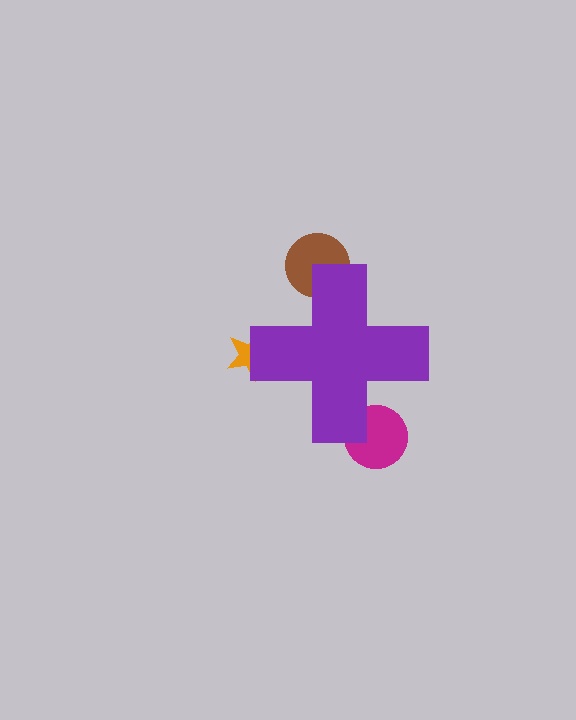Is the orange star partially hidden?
Yes, the orange star is partially hidden behind the purple cross.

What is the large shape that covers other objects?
A purple cross.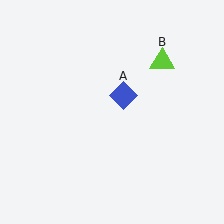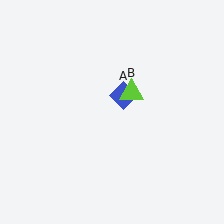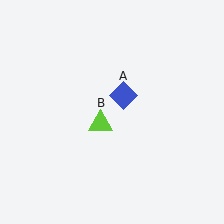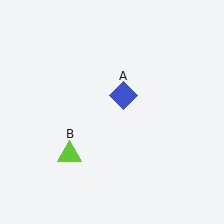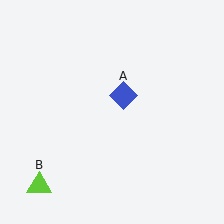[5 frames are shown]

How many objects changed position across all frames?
1 object changed position: lime triangle (object B).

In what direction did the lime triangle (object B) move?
The lime triangle (object B) moved down and to the left.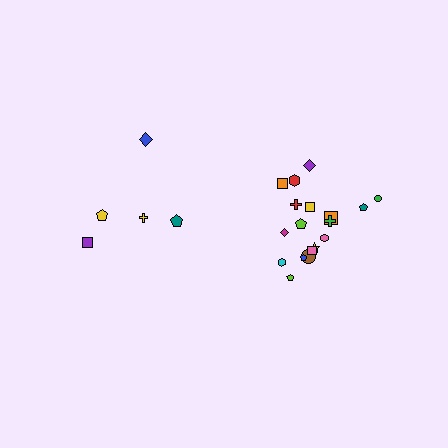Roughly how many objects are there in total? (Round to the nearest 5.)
Roughly 25 objects in total.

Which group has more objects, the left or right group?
The right group.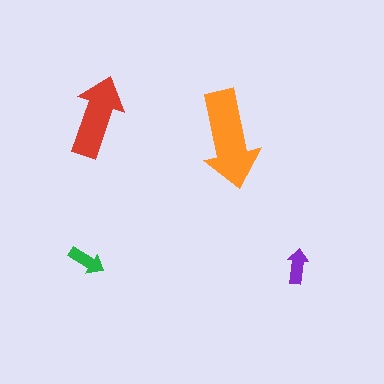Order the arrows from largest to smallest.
the orange one, the red one, the green one, the purple one.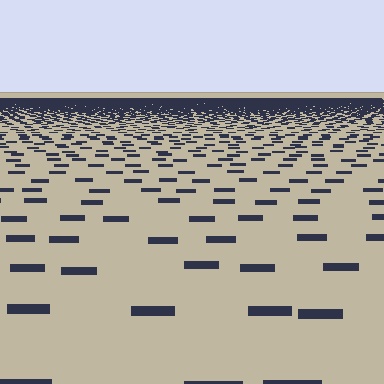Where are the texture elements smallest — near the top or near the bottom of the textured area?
Near the top.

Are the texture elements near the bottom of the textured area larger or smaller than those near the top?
Larger. Near the bottom, elements are closer to the viewer and appear at a bigger on-screen size.